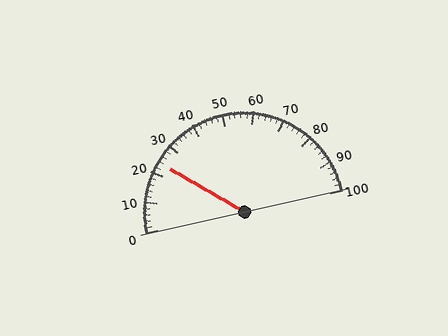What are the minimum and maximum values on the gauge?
The gauge ranges from 0 to 100.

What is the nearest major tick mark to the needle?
The nearest major tick mark is 20.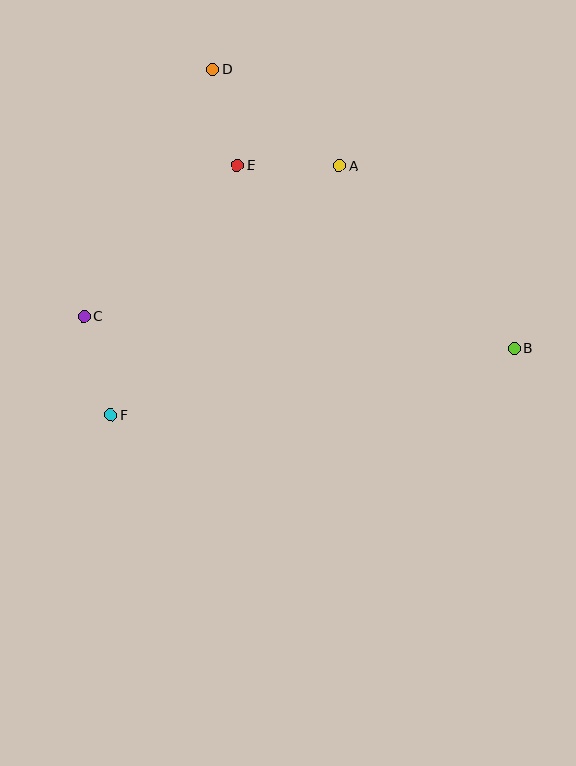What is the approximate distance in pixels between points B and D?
The distance between B and D is approximately 410 pixels.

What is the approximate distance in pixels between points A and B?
The distance between A and B is approximately 253 pixels.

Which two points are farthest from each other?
Points B and C are farthest from each other.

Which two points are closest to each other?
Points D and E are closest to each other.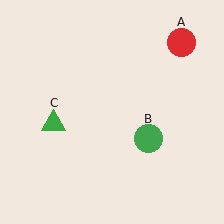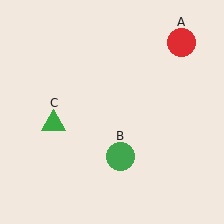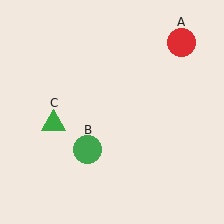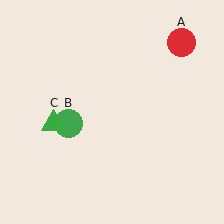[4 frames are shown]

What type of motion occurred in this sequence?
The green circle (object B) rotated clockwise around the center of the scene.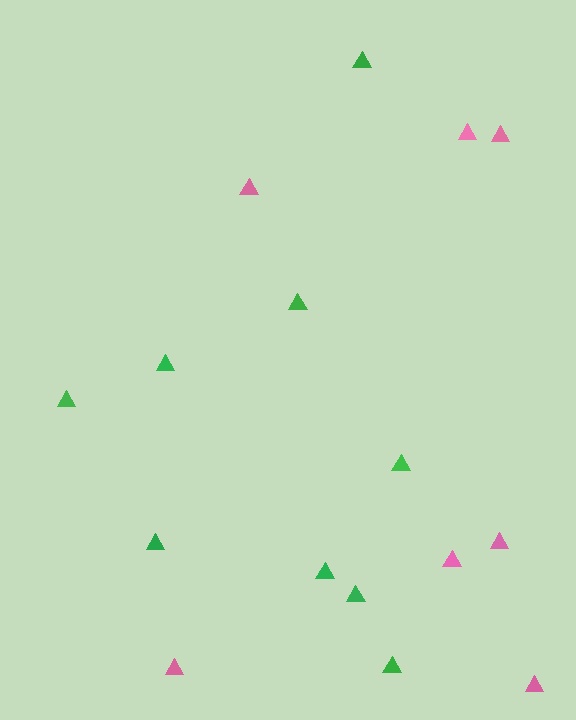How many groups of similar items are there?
There are 2 groups: one group of green triangles (9) and one group of pink triangles (7).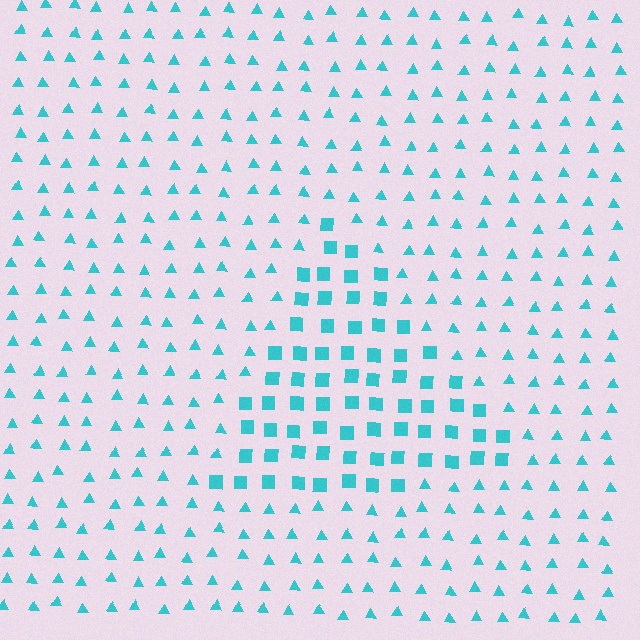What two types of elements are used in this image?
The image uses squares inside the triangle region and triangles outside it.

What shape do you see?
I see a triangle.